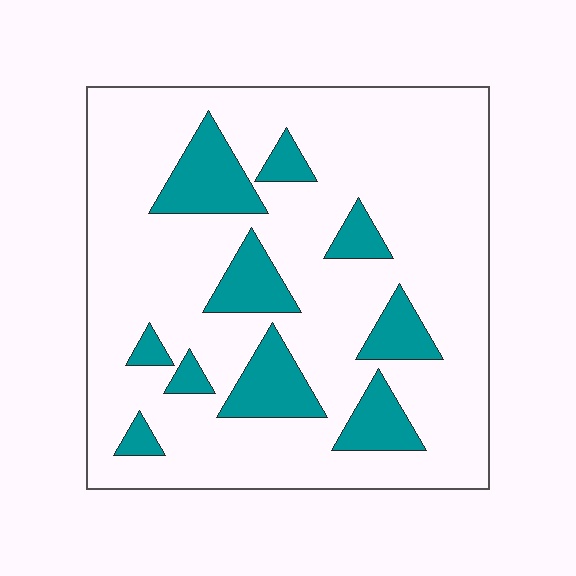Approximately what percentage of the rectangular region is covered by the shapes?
Approximately 20%.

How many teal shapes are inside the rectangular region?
10.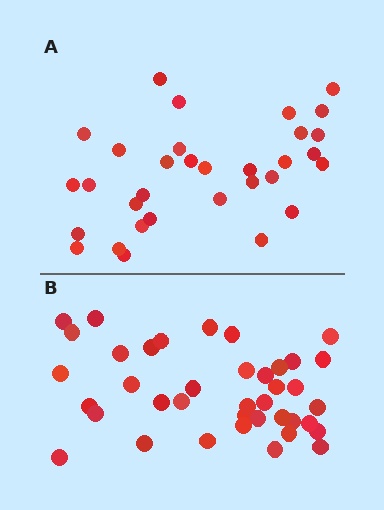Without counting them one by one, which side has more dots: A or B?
Region B (the bottom region) has more dots.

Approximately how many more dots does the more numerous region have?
Region B has roughly 8 or so more dots than region A.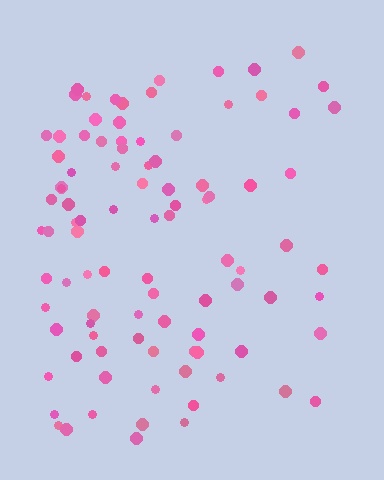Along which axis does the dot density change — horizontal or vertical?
Horizontal.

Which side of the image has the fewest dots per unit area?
The right.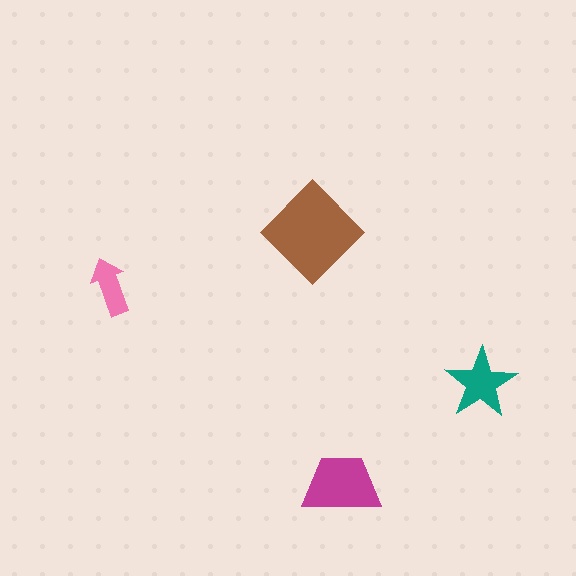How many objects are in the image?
There are 4 objects in the image.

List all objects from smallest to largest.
The pink arrow, the teal star, the magenta trapezoid, the brown diamond.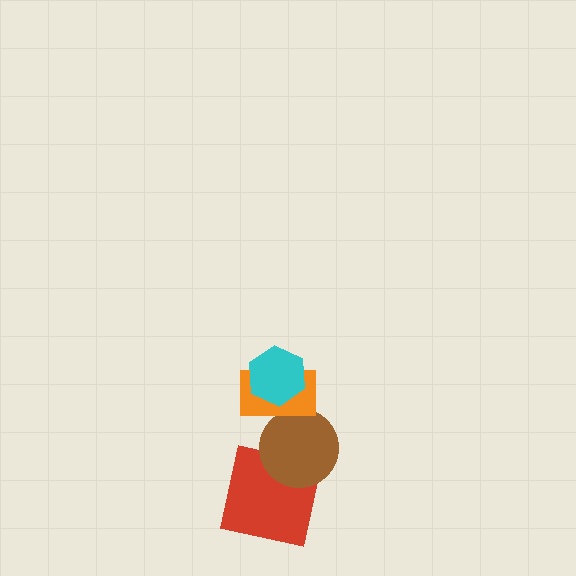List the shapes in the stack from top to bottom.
From top to bottom: the cyan hexagon, the orange rectangle, the brown circle, the red square.